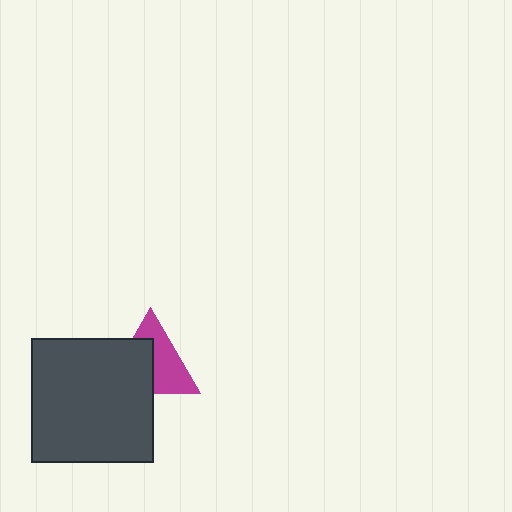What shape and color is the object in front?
The object in front is a dark gray rectangle.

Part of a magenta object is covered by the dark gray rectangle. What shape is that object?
It is a triangle.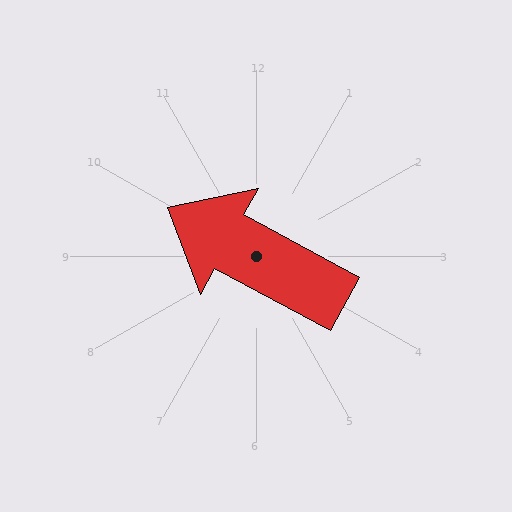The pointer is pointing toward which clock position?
Roughly 10 o'clock.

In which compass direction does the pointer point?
Northwest.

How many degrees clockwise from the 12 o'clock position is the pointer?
Approximately 299 degrees.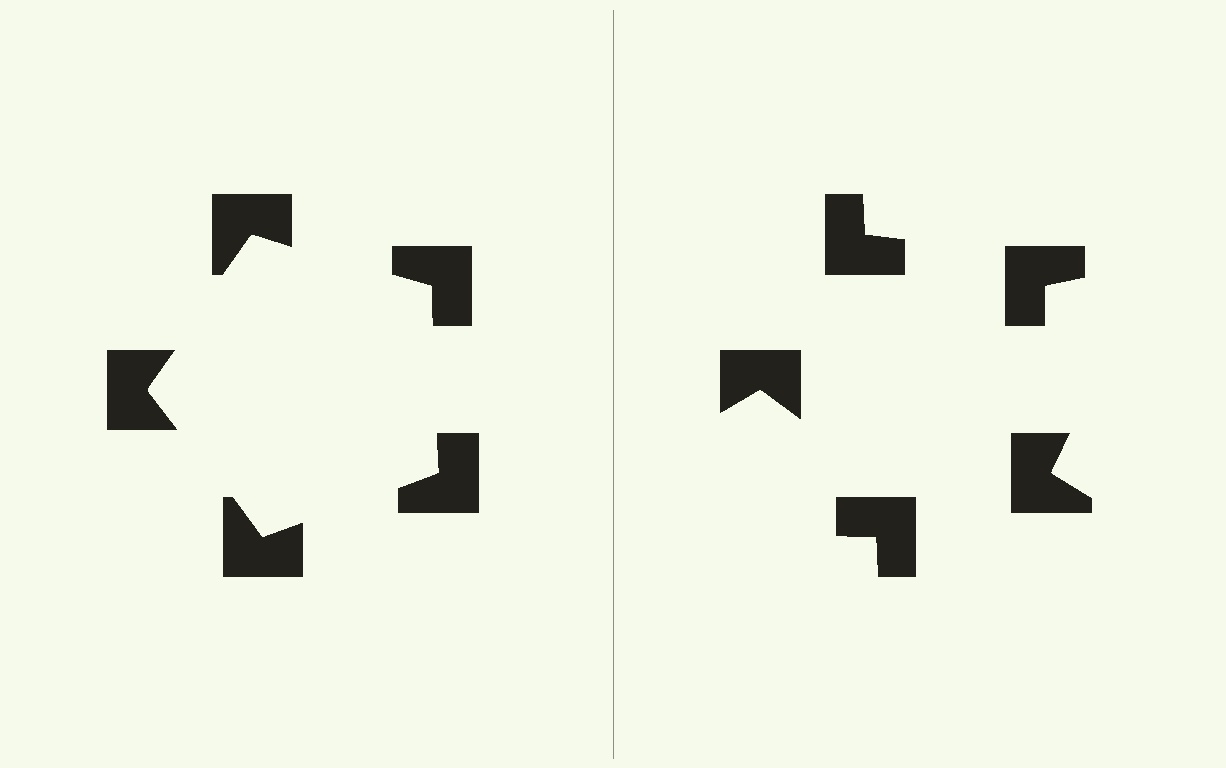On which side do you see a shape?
An illusory pentagon appears on the left side. On the right side the wedge cuts are rotated, so no coherent shape forms.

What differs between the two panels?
The notched squares are positioned identically on both sides; only the wedge orientations differ. On the left they align to a pentagon; on the right they are misaligned.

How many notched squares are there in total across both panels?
10 — 5 on each side.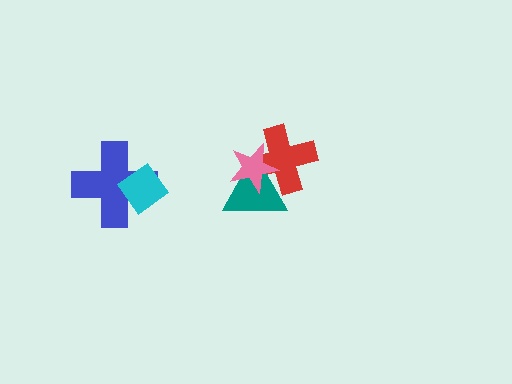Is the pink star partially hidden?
No, no other shape covers it.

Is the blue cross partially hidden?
Yes, it is partially covered by another shape.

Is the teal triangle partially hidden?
Yes, it is partially covered by another shape.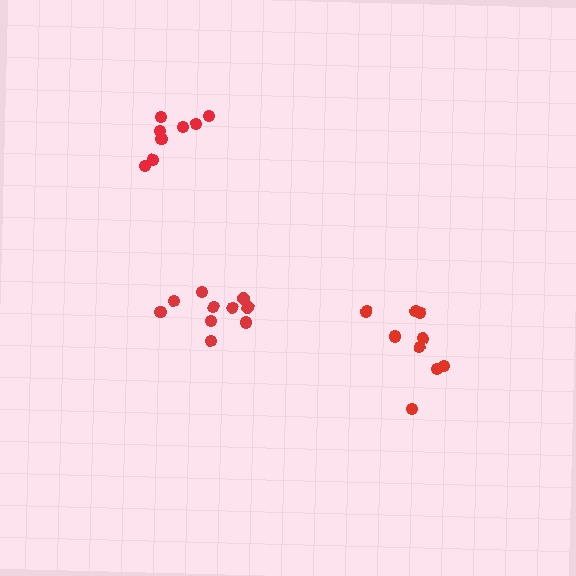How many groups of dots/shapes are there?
There are 3 groups.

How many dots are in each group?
Group 1: 9 dots, Group 2: 10 dots, Group 3: 8 dots (27 total).